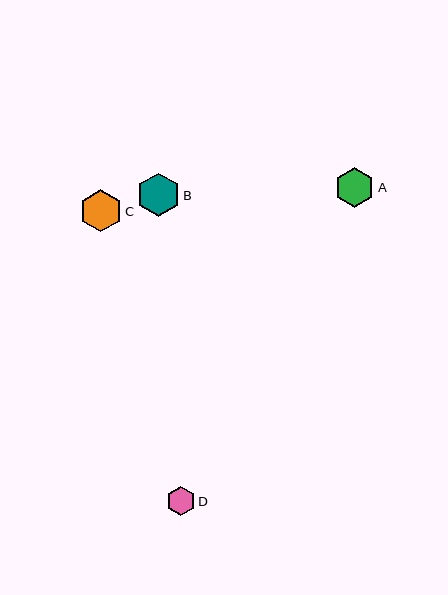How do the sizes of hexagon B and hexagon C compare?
Hexagon B and hexagon C are approximately the same size.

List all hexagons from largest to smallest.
From largest to smallest: B, C, A, D.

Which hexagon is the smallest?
Hexagon D is the smallest with a size of approximately 29 pixels.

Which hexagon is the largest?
Hexagon B is the largest with a size of approximately 43 pixels.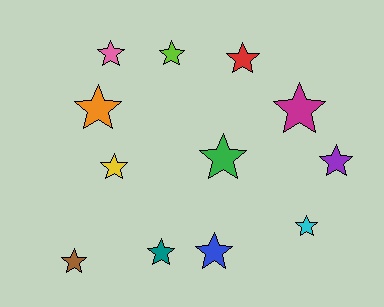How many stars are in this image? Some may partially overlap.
There are 12 stars.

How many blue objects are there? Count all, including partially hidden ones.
There is 1 blue object.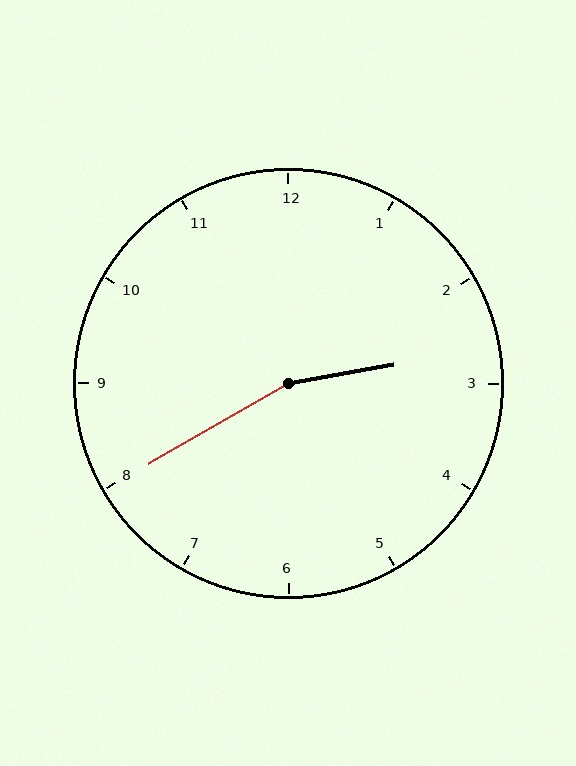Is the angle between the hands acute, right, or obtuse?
It is obtuse.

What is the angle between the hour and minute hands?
Approximately 160 degrees.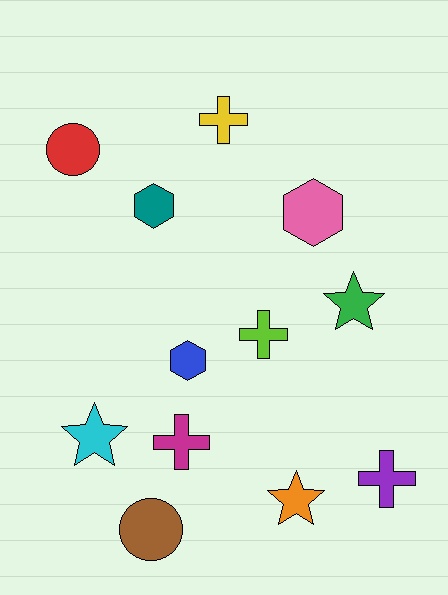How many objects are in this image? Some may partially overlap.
There are 12 objects.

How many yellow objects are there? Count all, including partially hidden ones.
There is 1 yellow object.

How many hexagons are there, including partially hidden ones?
There are 3 hexagons.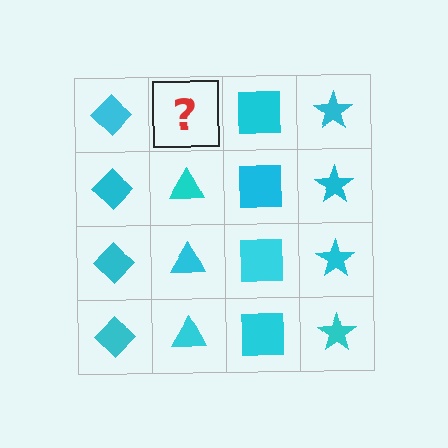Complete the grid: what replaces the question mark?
The question mark should be replaced with a cyan triangle.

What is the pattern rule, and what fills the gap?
The rule is that each column has a consistent shape. The gap should be filled with a cyan triangle.